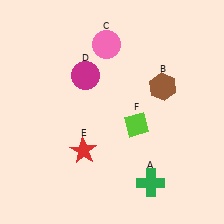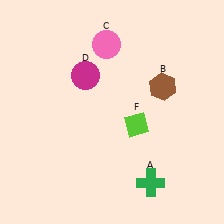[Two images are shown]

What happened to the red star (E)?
The red star (E) was removed in Image 2. It was in the bottom-left area of Image 1.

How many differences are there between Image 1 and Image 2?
There is 1 difference between the two images.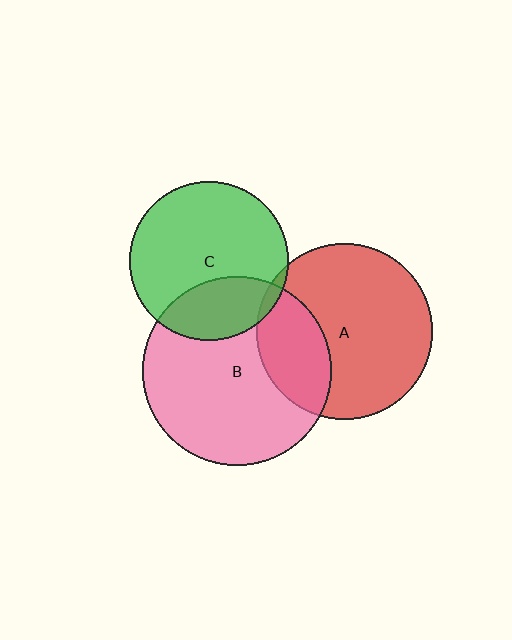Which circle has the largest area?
Circle B (pink).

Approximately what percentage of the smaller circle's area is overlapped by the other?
Approximately 30%.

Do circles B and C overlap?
Yes.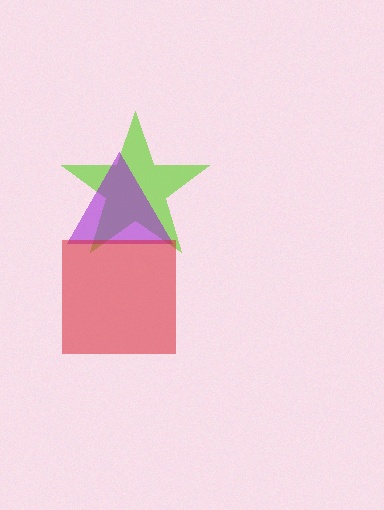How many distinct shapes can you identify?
There are 3 distinct shapes: a lime star, a purple triangle, a red square.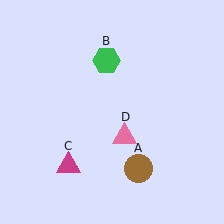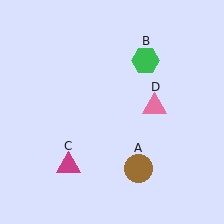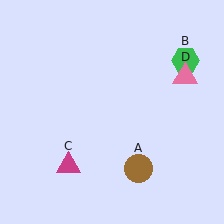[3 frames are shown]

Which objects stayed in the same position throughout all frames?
Brown circle (object A) and magenta triangle (object C) remained stationary.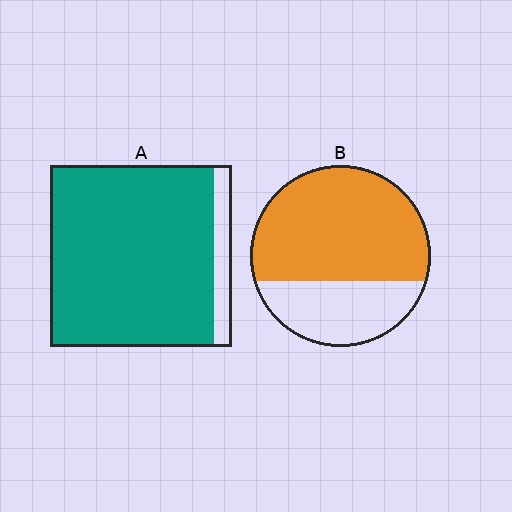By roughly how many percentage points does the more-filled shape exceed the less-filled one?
By roughly 25 percentage points (A over B).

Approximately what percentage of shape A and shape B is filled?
A is approximately 90% and B is approximately 65%.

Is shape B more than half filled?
Yes.